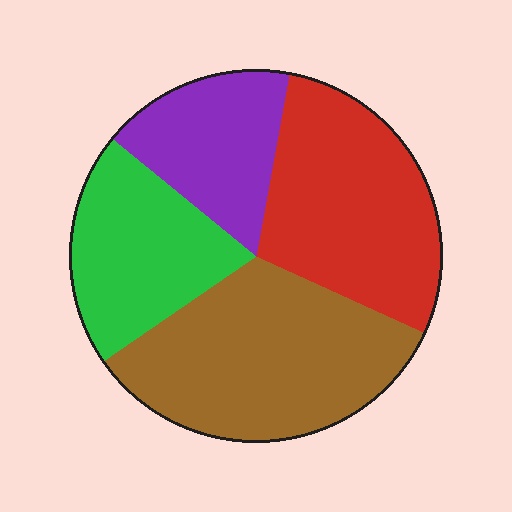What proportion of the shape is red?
Red takes up about one quarter (1/4) of the shape.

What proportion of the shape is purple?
Purple covers roughly 15% of the shape.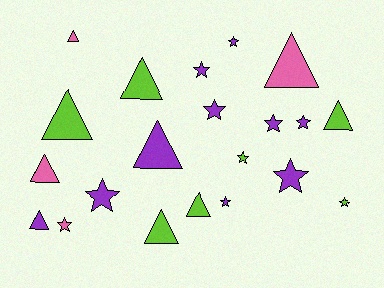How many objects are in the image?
There are 21 objects.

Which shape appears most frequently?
Star, with 11 objects.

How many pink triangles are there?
There are 3 pink triangles.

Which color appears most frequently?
Purple, with 10 objects.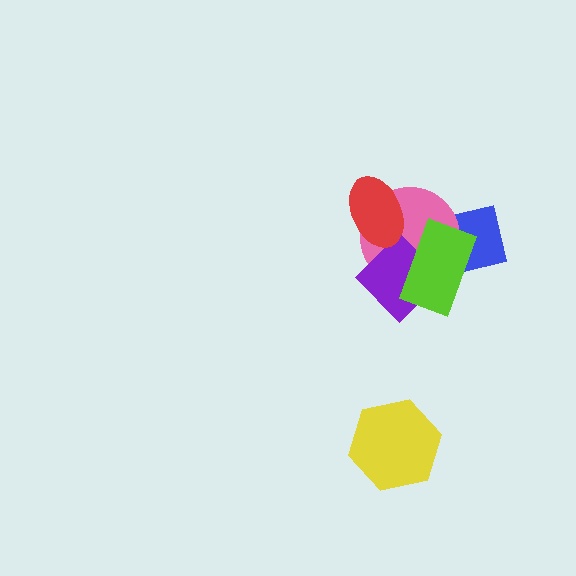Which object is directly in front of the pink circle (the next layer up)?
The purple diamond is directly in front of the pink circle.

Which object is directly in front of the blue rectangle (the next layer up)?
The pink circle is directly in front of the blue rectangle.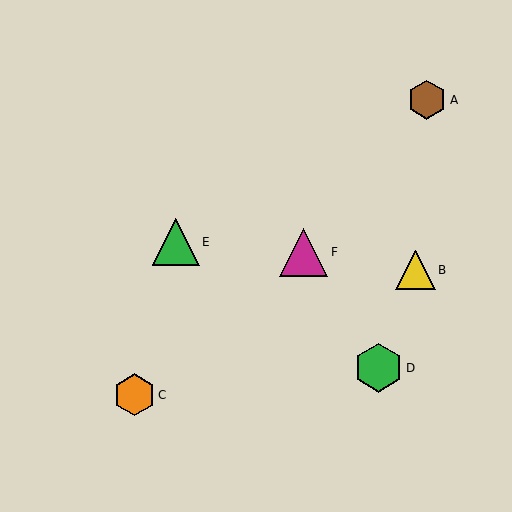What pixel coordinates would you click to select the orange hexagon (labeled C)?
Click at (134, 395) to select the orange hexagon C.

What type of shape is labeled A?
Shape A is a brown hexagon.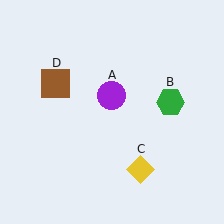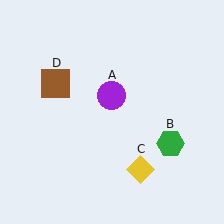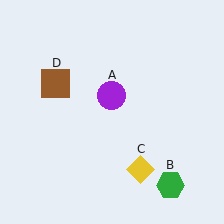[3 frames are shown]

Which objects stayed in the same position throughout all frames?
Purple circle (object A) and yellow diamond (object C) and brown square (object D) remained stationary.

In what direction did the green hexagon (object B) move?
The green hexagon (object B) moved down.